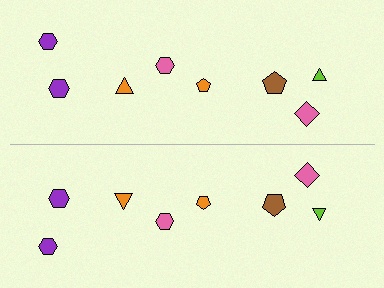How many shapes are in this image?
There are 16 shapes in this image.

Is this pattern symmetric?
Yes, this pattern has bilateral (reflection) symmetry.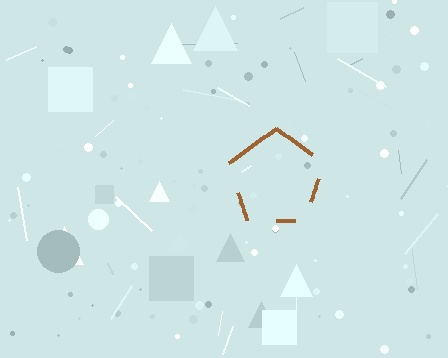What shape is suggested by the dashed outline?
The dashed outline suggests a pentagon.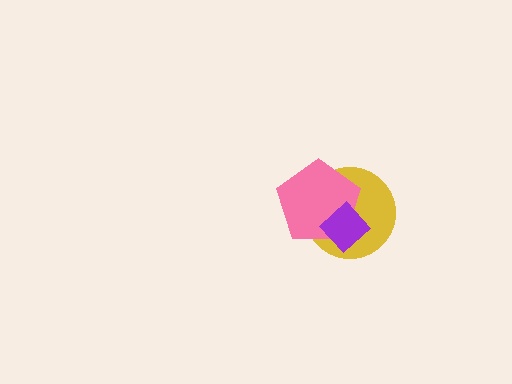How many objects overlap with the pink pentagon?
2 objects overlap with the pink pentagon.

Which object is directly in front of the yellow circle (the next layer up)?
The pink pentagon is directly in front of the yellow circle.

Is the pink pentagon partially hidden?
Yes, it is partially covered by another shape.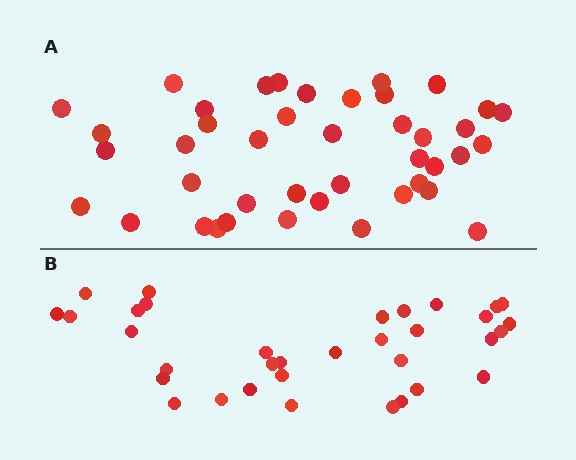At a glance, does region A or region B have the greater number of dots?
Region A (the top region) has more dots.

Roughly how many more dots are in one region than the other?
Region A has roughly 8 or so more dots than region B.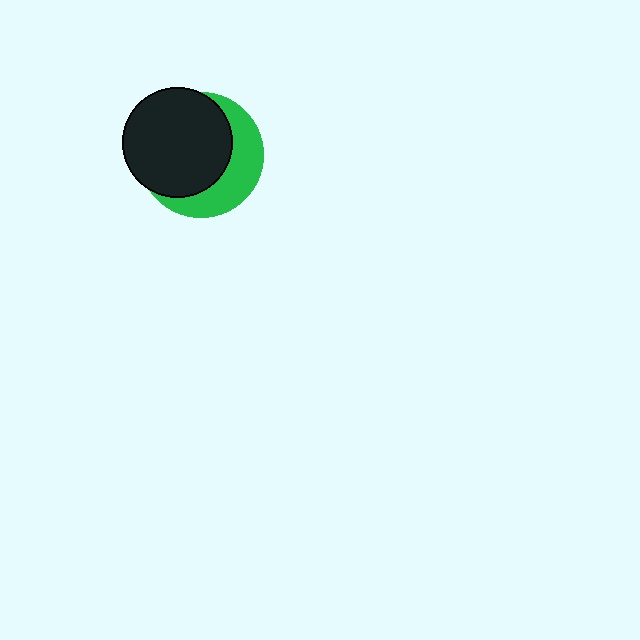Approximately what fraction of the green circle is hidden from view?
Roughly 63% of the green circle is hidden behind the black circle.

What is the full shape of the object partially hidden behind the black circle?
The partially hidden object is a green circle.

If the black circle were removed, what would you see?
You would see the complete green circle.